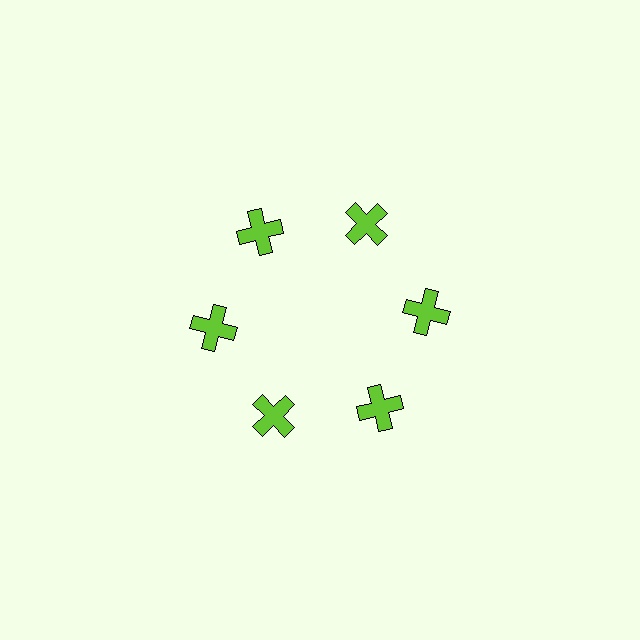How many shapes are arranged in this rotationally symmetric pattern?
There are 6 shapes, arranged in 6 groups of 1.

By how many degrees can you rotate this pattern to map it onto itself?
The pattern maps onto itself every 60 degrees of rotation.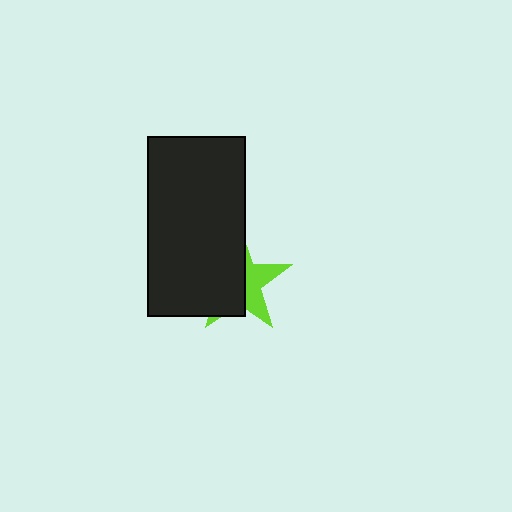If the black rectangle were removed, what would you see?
You would see the complete lime star.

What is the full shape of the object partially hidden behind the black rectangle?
The partially hidden object is a lime star.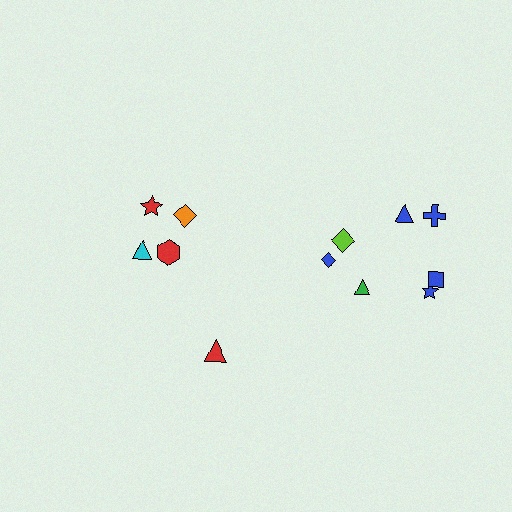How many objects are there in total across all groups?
There are 12 objects.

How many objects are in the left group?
There are 5 objects.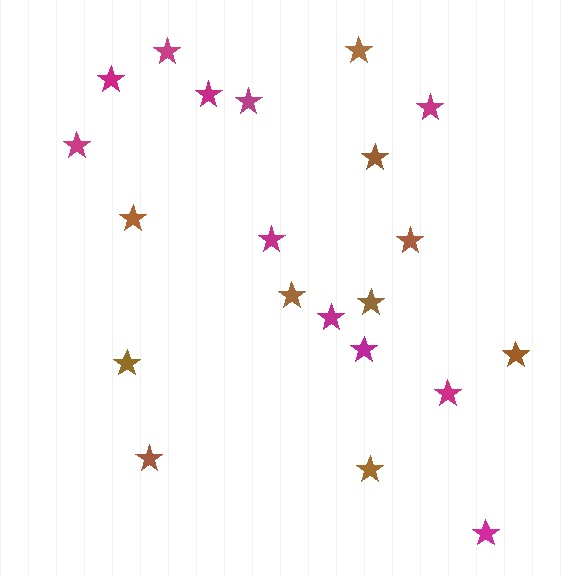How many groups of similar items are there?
There are 2 groups: one group of brown stars (10) and one group of magenta stars (11).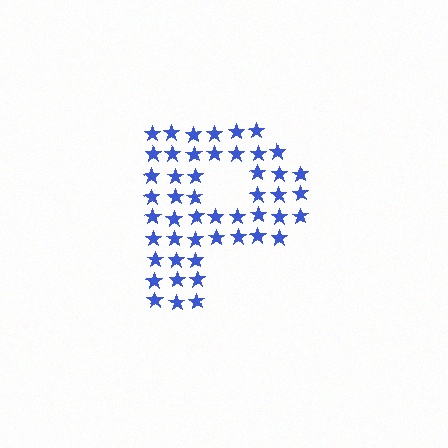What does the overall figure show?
The overall figure shows the letter P.